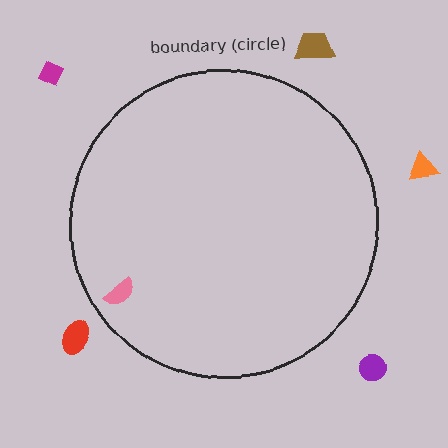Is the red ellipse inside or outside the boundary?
Outside.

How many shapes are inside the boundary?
1 inside, 5 outside.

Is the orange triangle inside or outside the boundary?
Outside.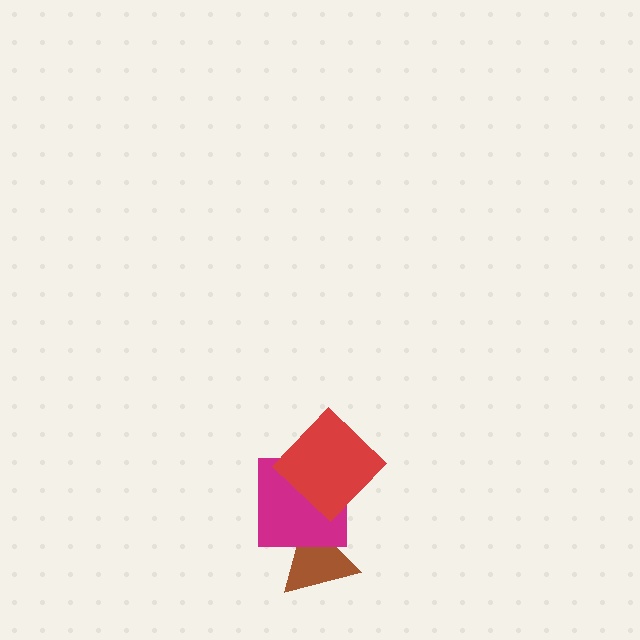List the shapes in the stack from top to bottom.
From top to bottom: the red diamond, the magenta square, the brown triangle.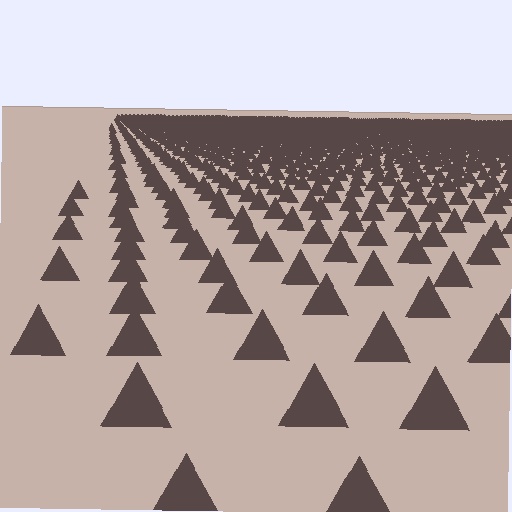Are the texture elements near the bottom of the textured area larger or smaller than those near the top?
Larger. Near the bottom, elements are closer to the viewer and appear at a bigger on-screen size.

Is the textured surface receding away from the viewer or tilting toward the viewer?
The surface is receding away from the viewer. Texture elements get smaller and denser toward the top.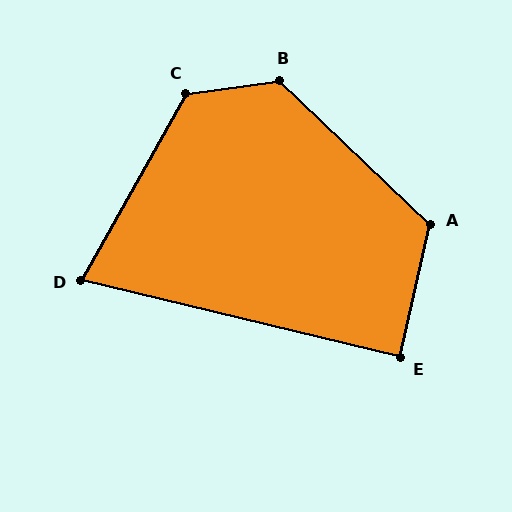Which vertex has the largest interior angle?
B, at approximately 128 degrees.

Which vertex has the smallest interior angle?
D, at approximately 74 degrees.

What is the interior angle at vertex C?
Approximately 127 degrees (obtuse).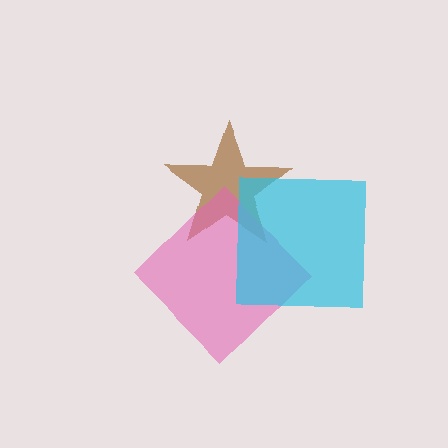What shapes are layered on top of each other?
The layered shapes are: a brown star, a pink diamond, a cyan square.